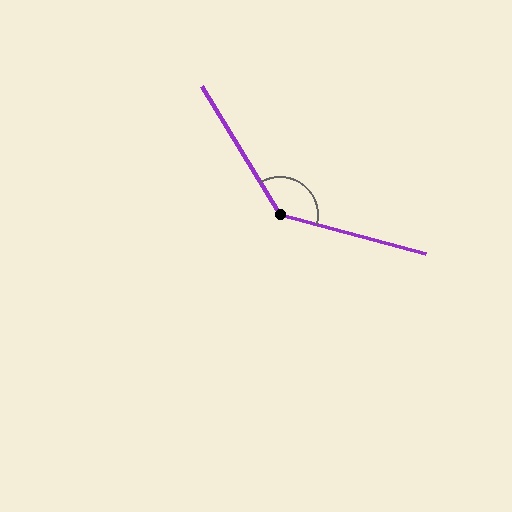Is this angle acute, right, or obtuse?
It is obtuse.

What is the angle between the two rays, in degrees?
Approximately 136 degrees.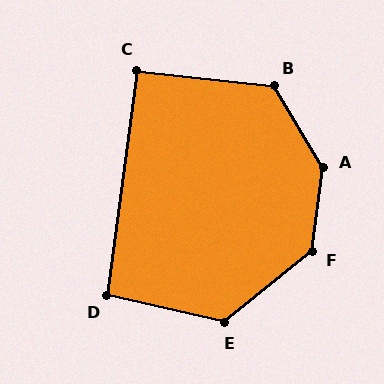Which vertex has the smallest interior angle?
C, at approximately 91 degrees.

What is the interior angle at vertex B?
Approximately 128 degrees (obtuse).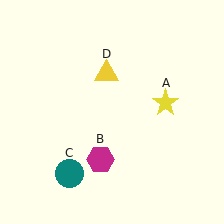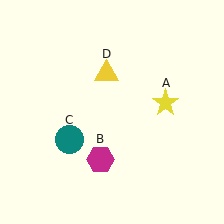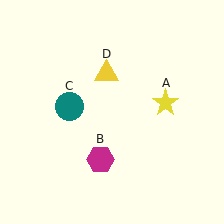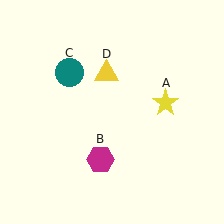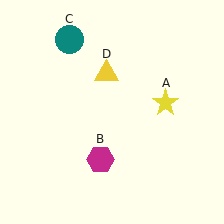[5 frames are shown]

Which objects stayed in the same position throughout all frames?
Yellow star (object A) and magenta hexagon (object B) and yellow triangle (object D) remained stationary.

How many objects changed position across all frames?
1 object changed position: teal circle (object C).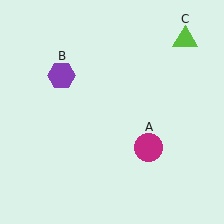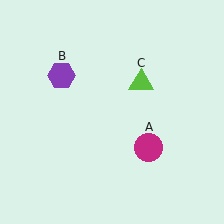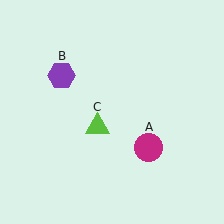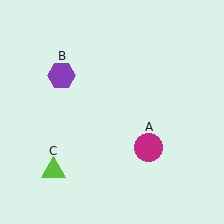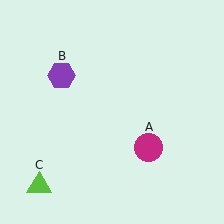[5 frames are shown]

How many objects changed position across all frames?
1 object changed position: lime triangle (object C).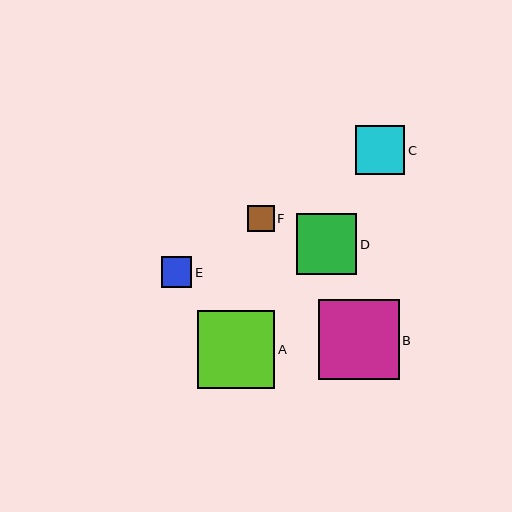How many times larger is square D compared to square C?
Square D is approximately 1.2 times the size of square C.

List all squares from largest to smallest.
From largest to smallest: B, A, D, C, E, F.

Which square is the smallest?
Square F is the smallest with a size of approximately 26 pixels.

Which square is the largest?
Square B is the largest with a size of approximately 80 pixels.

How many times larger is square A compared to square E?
Square A is approximately 2.6 times the size of square E.